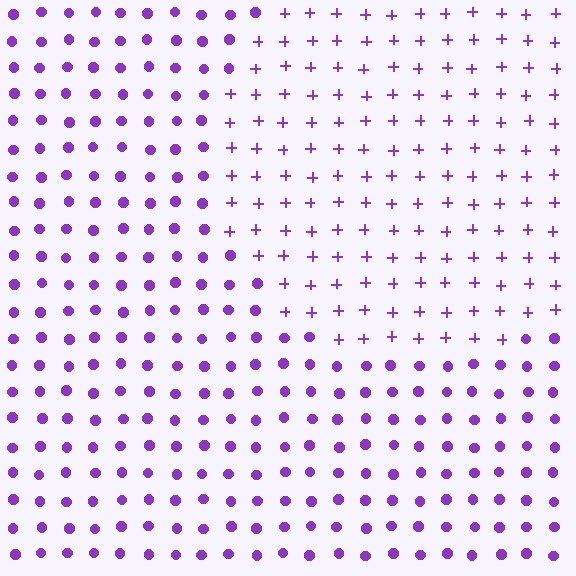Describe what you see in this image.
The image is filled with small purple elements arranged in a uniform grid. A circle-shaped region contains plus signs, while the surrounding area contains circles. The boundary is defined purely by the change in element shape.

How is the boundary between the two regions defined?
The boundary is defined by a change in element shape: plus signs inside vs. circles outside. All elements share the same color and spacing.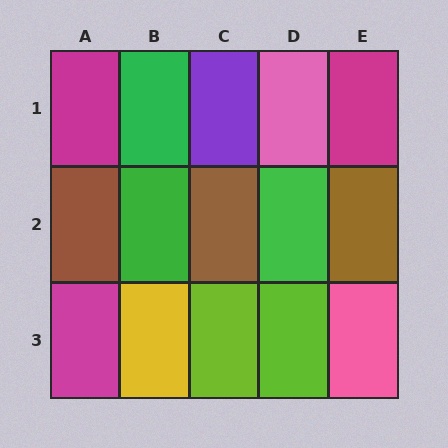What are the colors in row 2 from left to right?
Brown, green, brown, green, brown.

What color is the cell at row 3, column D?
Lime.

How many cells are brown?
3 cells are brown.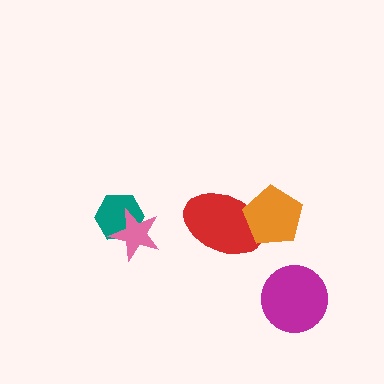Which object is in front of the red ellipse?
The orange pentagon is in front of the red ellipse.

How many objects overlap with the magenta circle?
0 objects overlap with the magenta circle.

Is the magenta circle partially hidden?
No, no other shape covers it.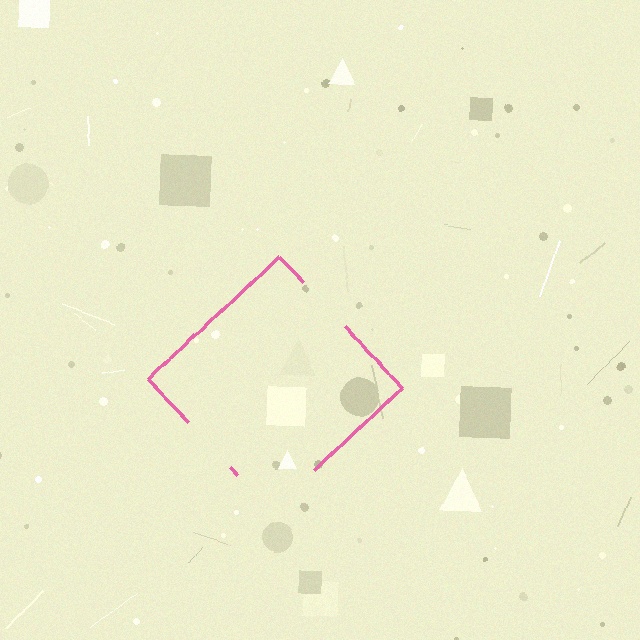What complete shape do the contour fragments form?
The contour fragments form a diamond.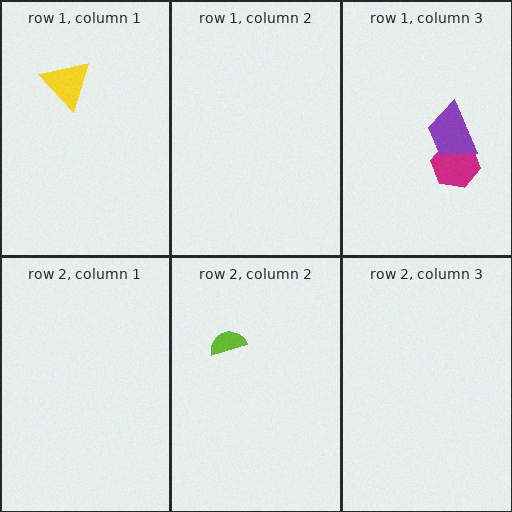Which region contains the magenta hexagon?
The row 1, column 3 region.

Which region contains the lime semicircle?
The row 2, column 2 region.